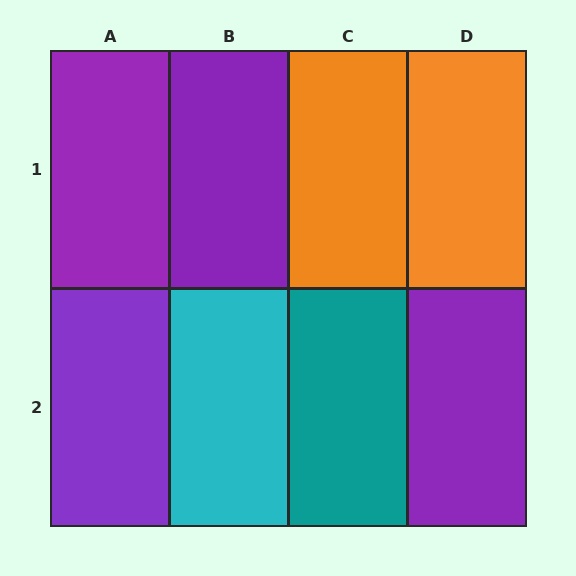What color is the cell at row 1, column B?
Purple.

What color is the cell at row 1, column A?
Purple.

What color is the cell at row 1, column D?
Orange.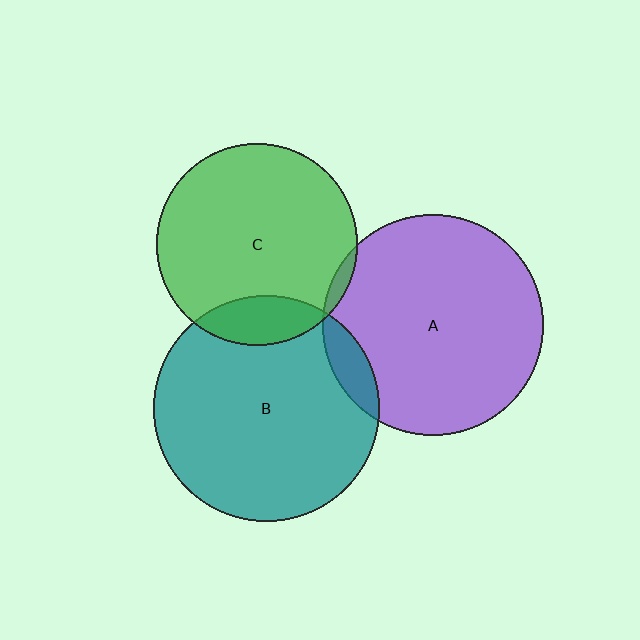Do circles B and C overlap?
Yes.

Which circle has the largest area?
Circle B (teal).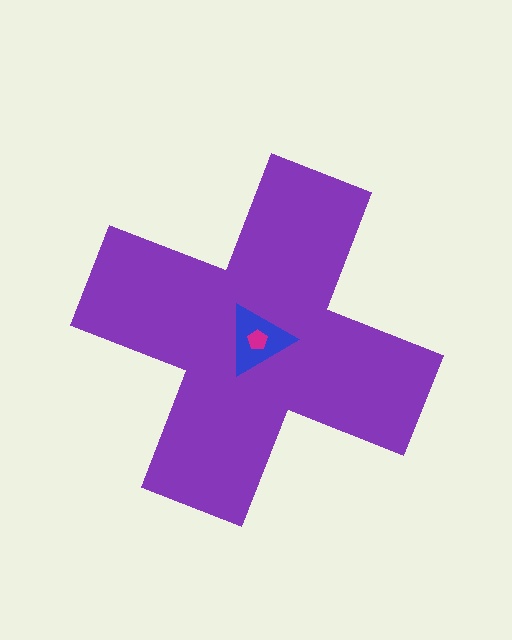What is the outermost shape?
The purple cross.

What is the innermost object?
The magenta pentagon.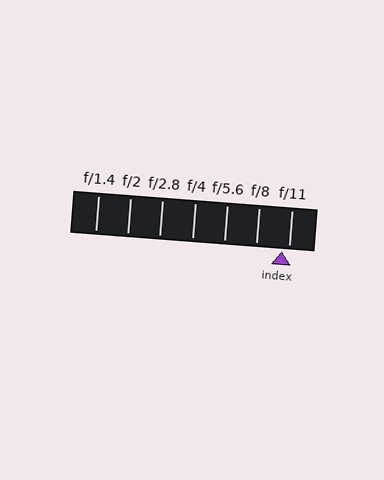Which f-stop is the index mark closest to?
The index mark is closest to f/11.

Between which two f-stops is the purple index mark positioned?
The index mark is between f/8 and f/11.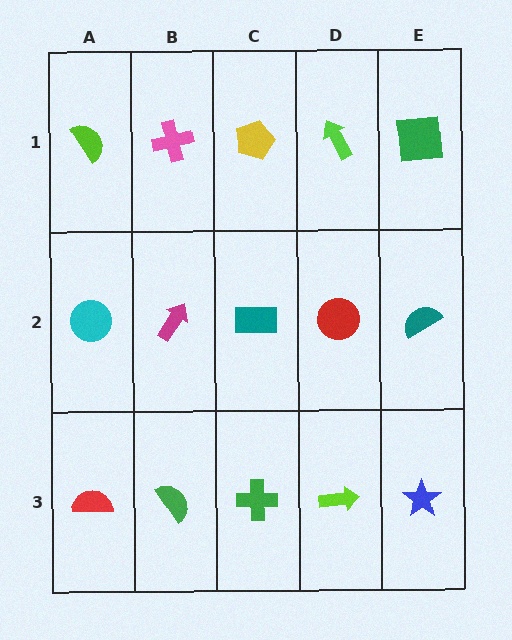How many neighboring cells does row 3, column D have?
3.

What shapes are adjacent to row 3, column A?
A cyan circle (row 2, column A), a green semicircle (row 3, column B).